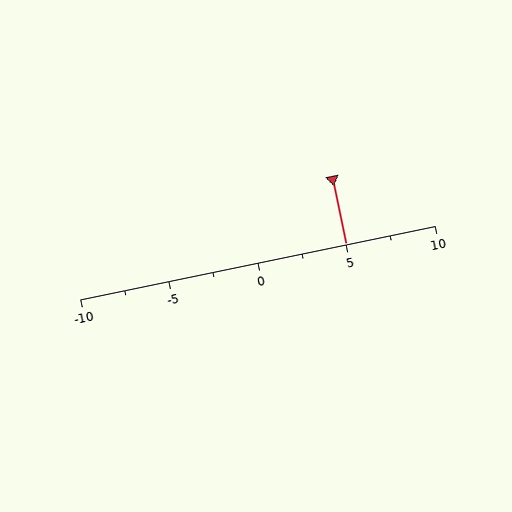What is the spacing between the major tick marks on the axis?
The major ticks are spaced 5 apart.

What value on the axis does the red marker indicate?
The marker indicates approximately 5.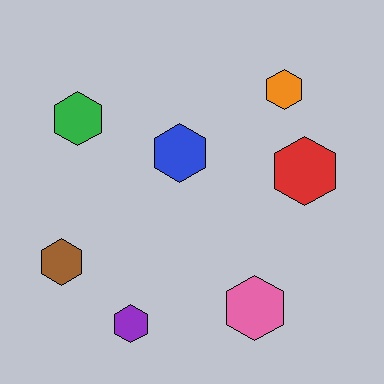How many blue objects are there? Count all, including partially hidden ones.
There is 1 blue object.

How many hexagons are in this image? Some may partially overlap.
There are 7 hexagons.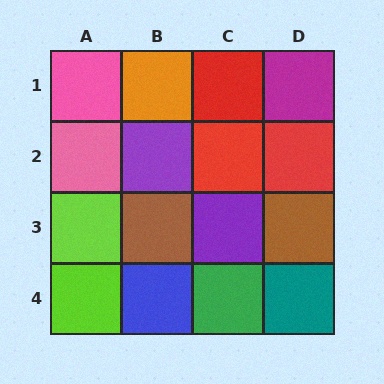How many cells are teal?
1 cell is teal.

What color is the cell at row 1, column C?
Red.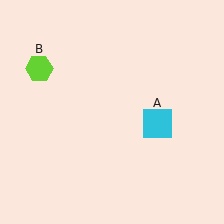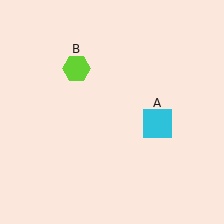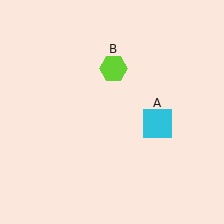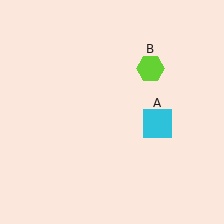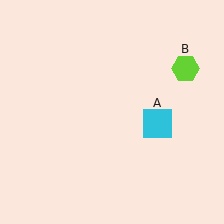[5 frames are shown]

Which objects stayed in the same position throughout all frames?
Cyan square (object A) remained stationary.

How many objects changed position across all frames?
1 object changed position: lime hexagon (object B).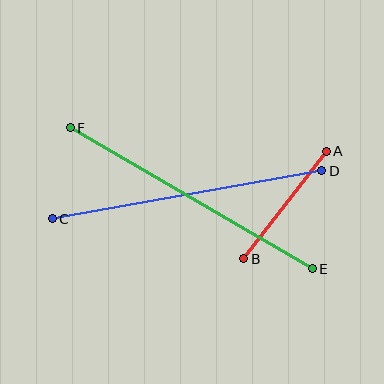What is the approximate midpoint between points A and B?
The midpoint is at approximately (285, 205) pixels.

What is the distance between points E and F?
The distance is approximately 280 pixels.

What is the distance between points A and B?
The distance is approximately 135 pixels.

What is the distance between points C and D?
The distance is approximately 274 pixels.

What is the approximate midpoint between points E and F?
The midpoint is at approximately (191, 198) pixels.